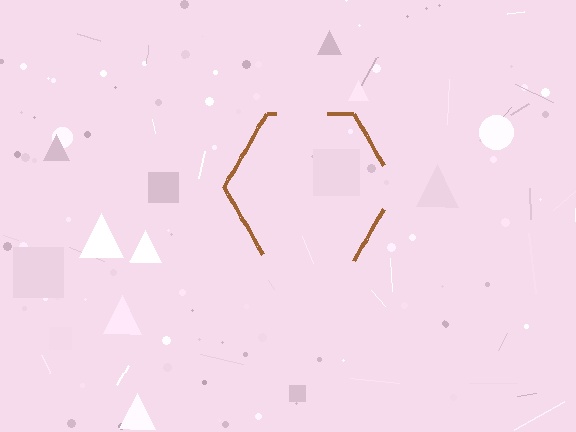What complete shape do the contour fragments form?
The contour fragments form a hexagon.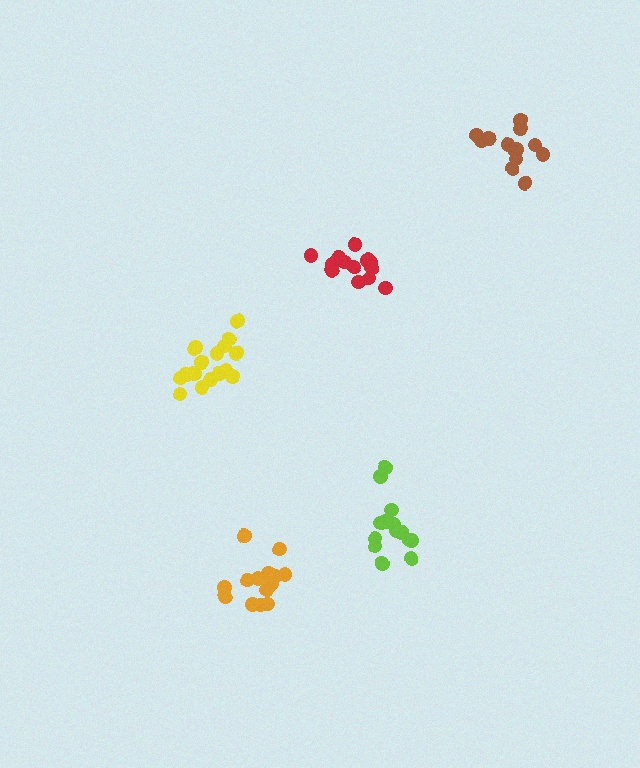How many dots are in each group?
Group 1: 17 dots, Group 2: 14 dots, Group 3: 15 dots, Group 4: 13 dots, Group 5: 13 dots (72 total).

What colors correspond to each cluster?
The clusters are colored: yellow, lime, orange, brown, red.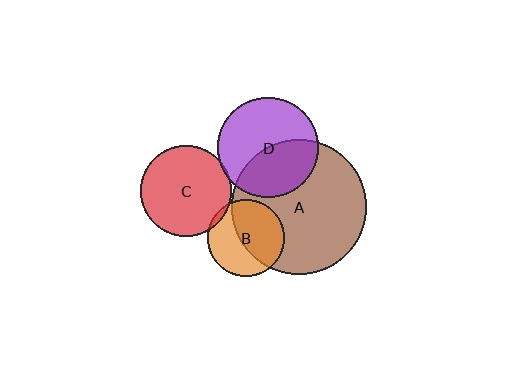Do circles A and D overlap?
Yes.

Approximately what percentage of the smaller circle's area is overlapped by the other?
Approximately 40%.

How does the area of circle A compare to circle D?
Approximately 1.8 times.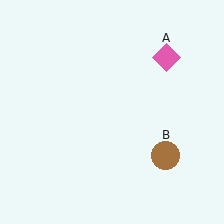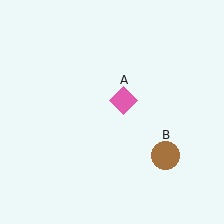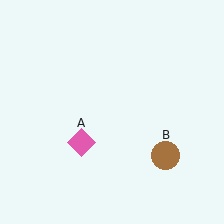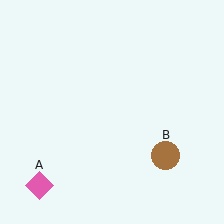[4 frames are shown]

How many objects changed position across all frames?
1 object changed position: pink diamond (object A).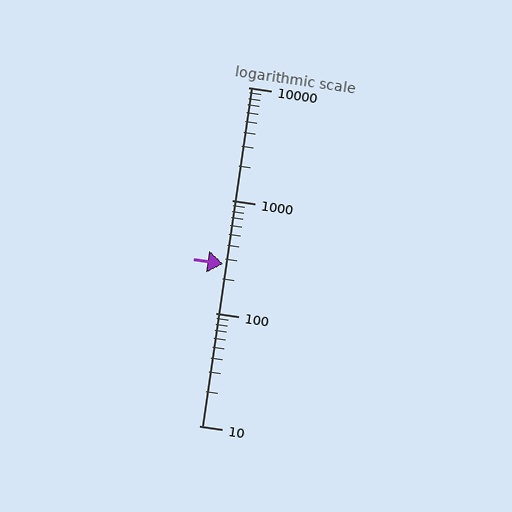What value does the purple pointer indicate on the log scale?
The pointer indicates approximately 270.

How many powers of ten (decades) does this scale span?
The scale spans 3 decades, from 10 to 10000.